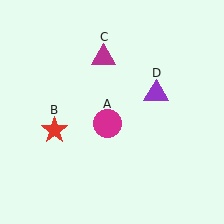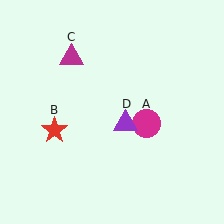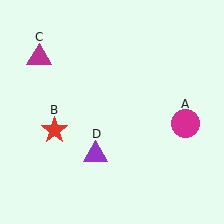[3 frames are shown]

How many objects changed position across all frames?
3 objects changed position: magenta circle (object A), magenta triangle (object C), purple triangle (object D).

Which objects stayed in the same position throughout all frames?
Red star (object B) remained stationary.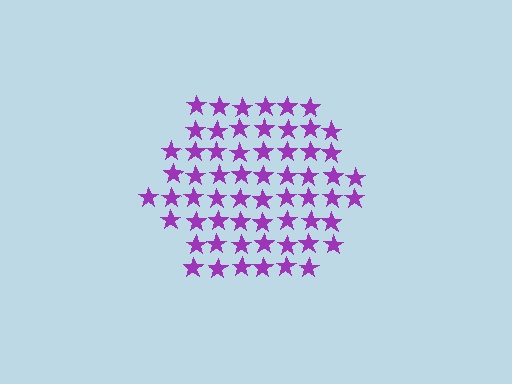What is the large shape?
The large shape is a hexagon.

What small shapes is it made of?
It is made of small stars.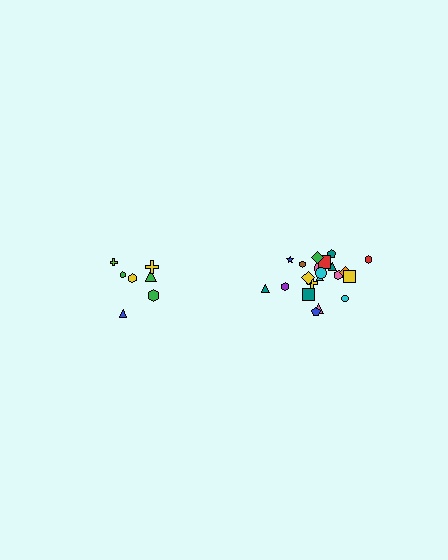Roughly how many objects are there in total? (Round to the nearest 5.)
Roughly 30 objects in total.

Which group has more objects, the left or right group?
The right group.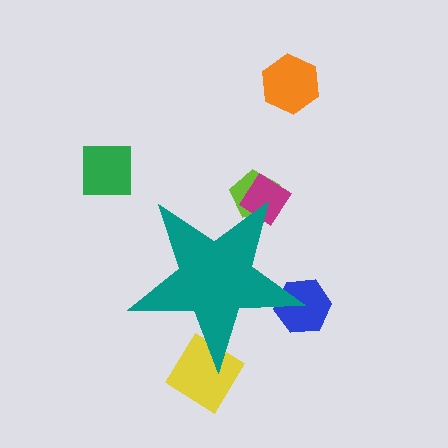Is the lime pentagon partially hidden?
Yes, the lime pentagon is partially hidden behind the teal star.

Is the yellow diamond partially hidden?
Yes, the yellow diamond is partially hidden behind the teal star.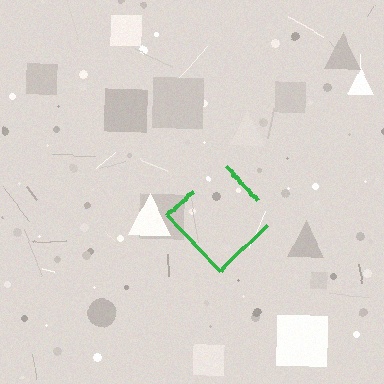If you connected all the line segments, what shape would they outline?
They would outline a diamond.